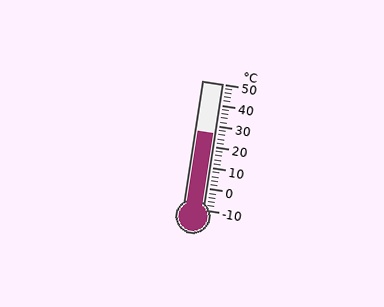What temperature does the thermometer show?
The thermometer shows approximately 26°C.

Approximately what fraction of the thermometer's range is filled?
The thermometer is filled to approximately 60% of its range.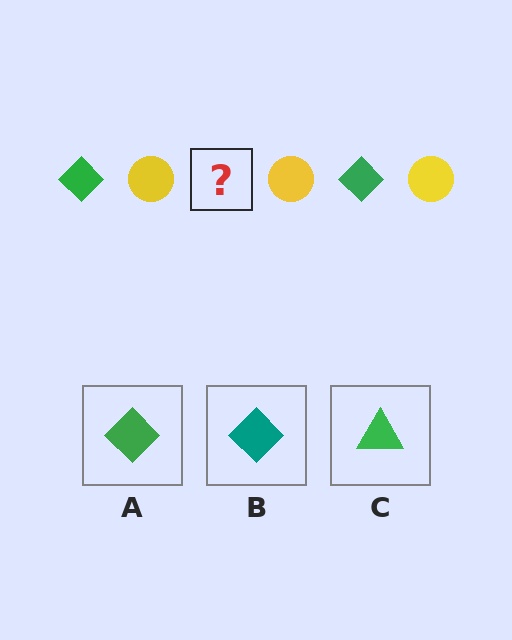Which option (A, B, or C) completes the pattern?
A.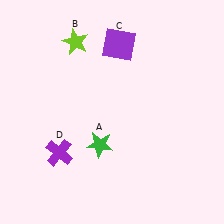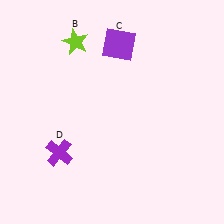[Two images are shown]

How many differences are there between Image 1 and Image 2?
There is 1 difference between the two images.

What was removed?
The green star (A) was removed in Image 2.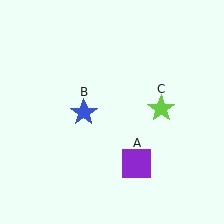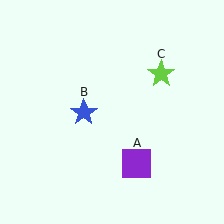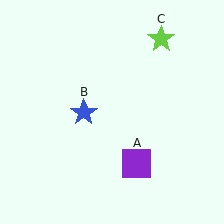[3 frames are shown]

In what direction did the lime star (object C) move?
The lime star (object C) moved up.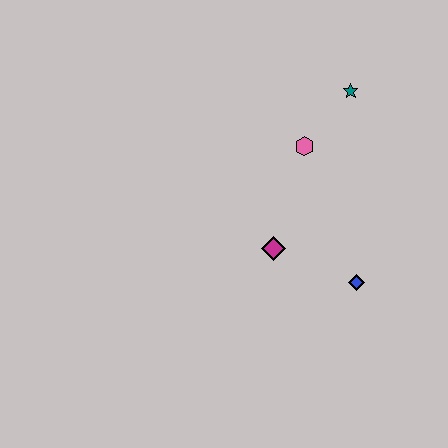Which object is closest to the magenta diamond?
The blue diamond is closest to the magenta diamond.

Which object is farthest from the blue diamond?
The teal star is farthest from the blue diamond.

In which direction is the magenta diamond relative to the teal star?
The magenta diamond is below the teal star.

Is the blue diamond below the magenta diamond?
Yes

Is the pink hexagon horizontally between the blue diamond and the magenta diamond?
Yes